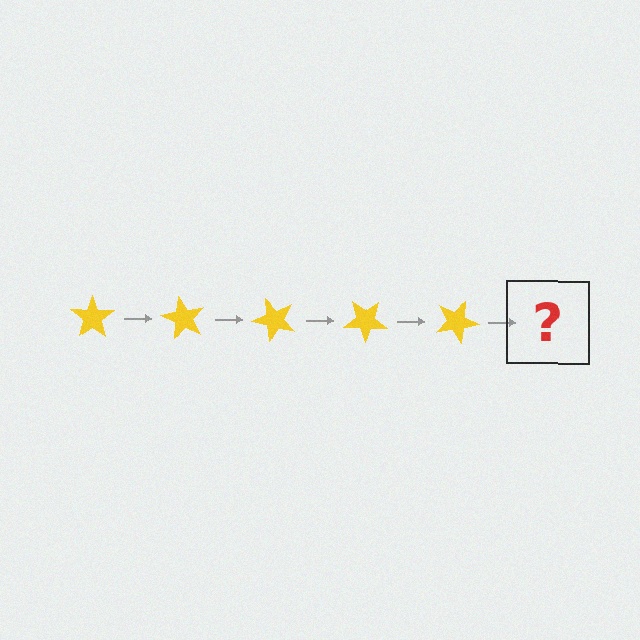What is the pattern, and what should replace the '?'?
The pattern is that the star rotates 60 degrees each step. The '?' should be a yellow star rotated 300 degrees.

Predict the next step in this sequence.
The next step is a yellow star rotated 300 degrees.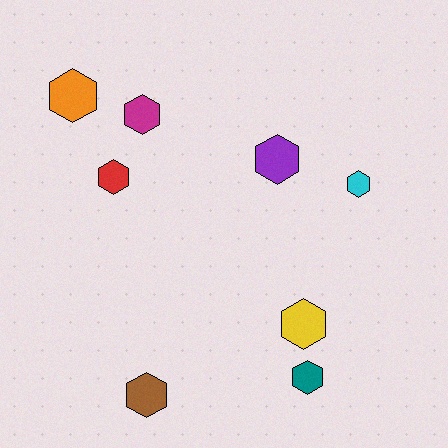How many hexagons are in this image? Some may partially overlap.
There are 8 hexagons.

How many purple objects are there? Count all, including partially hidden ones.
There is 1 purple object.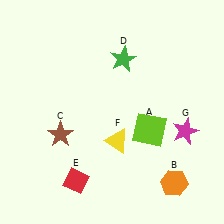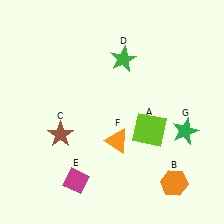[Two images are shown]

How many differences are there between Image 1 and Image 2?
There are 3 differences between the two images.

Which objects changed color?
E changed from red to magenta. F changed from yellow to orange. G changed from magenta to green.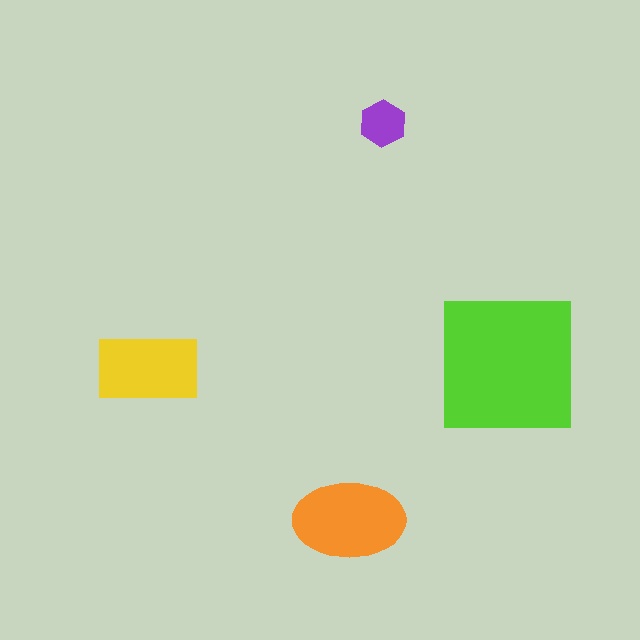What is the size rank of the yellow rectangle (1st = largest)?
3rd.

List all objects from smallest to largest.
The purple hexagon, the yellow rectangle, the orange ellipse, the lime square.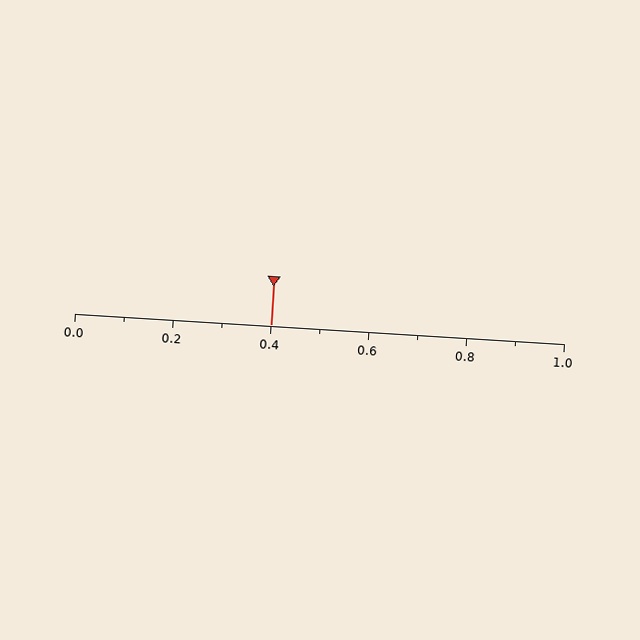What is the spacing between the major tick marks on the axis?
The major ticks are spaced 0.2 apart.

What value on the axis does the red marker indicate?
The marker indicates approximately 0.4.